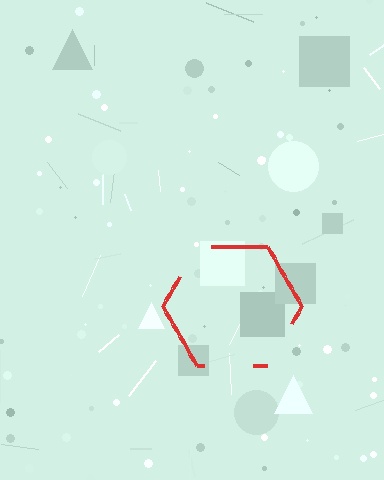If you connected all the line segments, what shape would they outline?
They would outline a hexagon.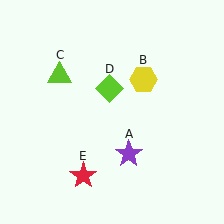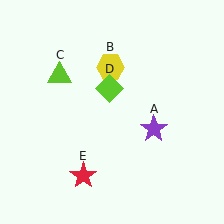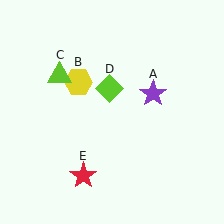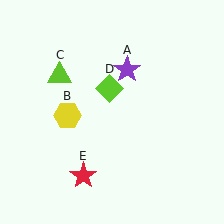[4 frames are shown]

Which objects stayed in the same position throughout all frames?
Lime triangle (object C) and lime diamond (object D) and red star (object E) remained stationary.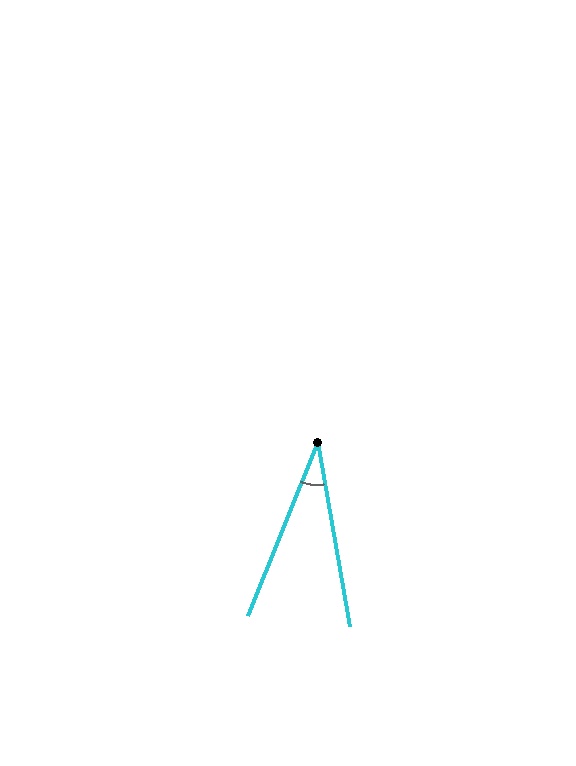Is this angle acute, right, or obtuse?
It is acute.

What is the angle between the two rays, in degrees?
Approximately 32 degrees.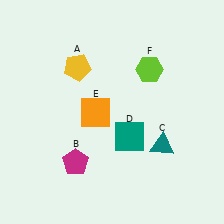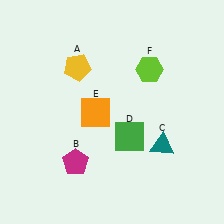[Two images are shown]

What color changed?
The square (D) changed from teal in Image 1 to green in Image 2.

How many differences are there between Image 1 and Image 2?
There is 1 difference between the two images.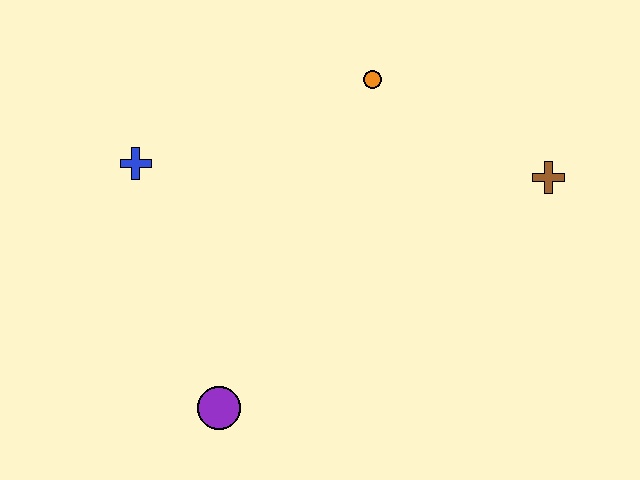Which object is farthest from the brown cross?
The blue cross is farthest from the brown cross.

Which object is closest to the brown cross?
The orange circle is closest to the brown cross.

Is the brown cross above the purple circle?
Yes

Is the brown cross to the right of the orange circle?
Yes